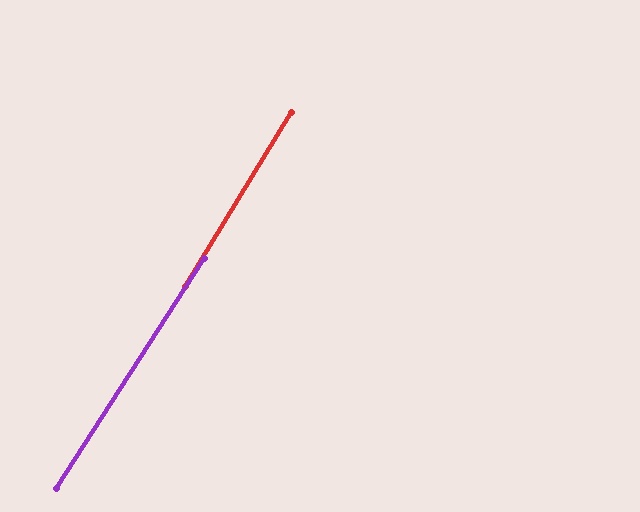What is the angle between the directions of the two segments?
Approximately 1 degree.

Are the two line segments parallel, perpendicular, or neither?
Parallel — their directions differ by only 1.4°.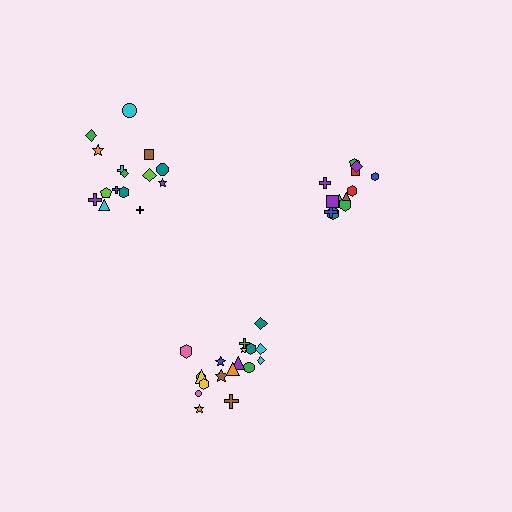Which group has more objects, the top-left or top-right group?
The top-left group.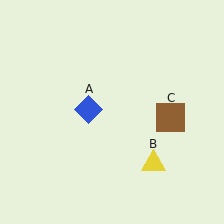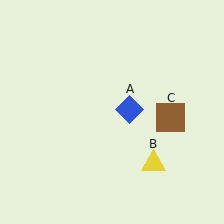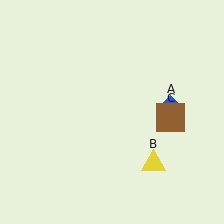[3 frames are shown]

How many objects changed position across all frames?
1 object changed position: blue diamond (object A).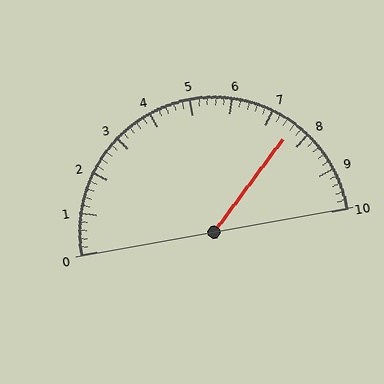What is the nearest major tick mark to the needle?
The nearest major tick mark is 8.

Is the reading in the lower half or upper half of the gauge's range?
The reading is in the upper half of the range (0 to 10).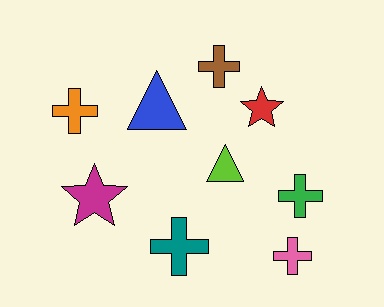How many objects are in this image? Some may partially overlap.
There are 9 objects.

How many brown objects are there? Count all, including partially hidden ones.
There is 1 brown object.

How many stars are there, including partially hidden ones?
There are 2 stars.